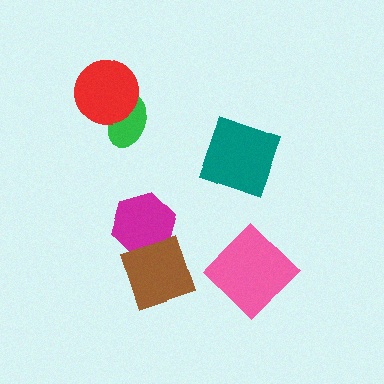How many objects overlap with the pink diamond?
0 objects overlap with the pink diamond.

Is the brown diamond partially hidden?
No, no other shape covers it.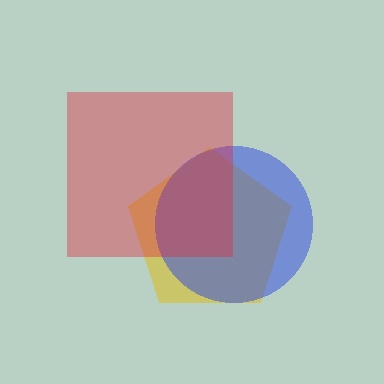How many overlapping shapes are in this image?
There are 3 overlapping shapes in the image.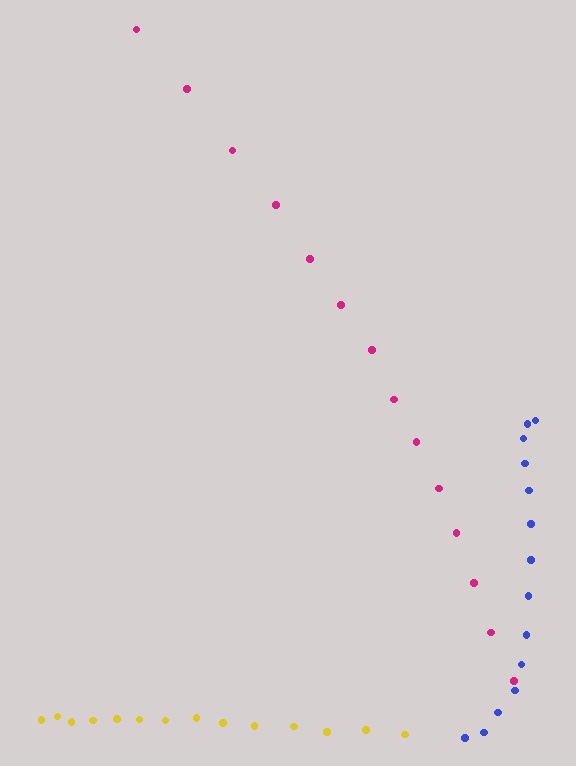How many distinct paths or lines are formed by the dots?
There are 3 distinct paths.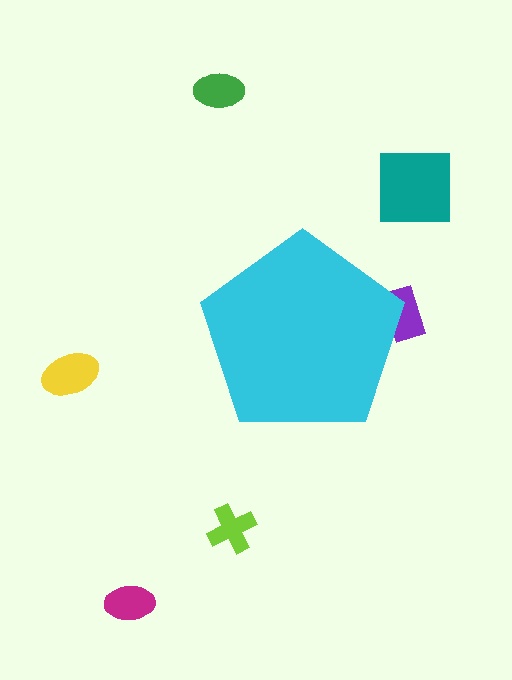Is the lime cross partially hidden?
No, the lime cross is fully visible.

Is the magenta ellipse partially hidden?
No, the magenta ellipse is fully visible.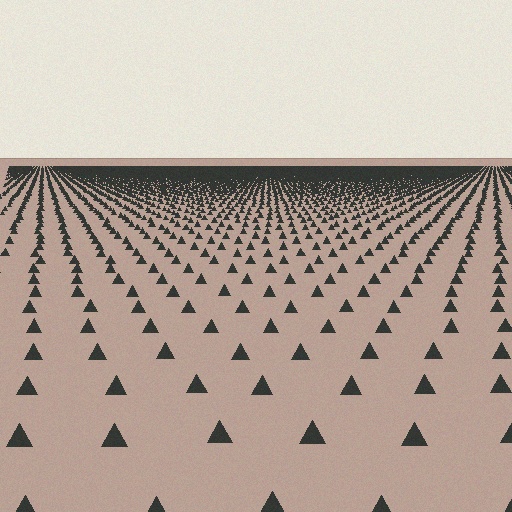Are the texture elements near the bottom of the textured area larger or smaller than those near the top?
Larger. Near the bottom, elements are closer to the viewer and appear at a bigger on-screen size.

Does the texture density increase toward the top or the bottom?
Density increases toward the top.